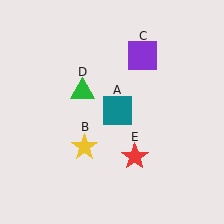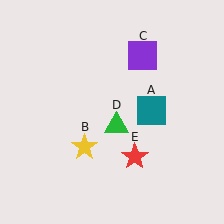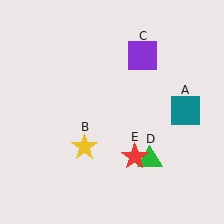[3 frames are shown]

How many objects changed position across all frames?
2 objects changed position: teal square (object A), green triangle (object D).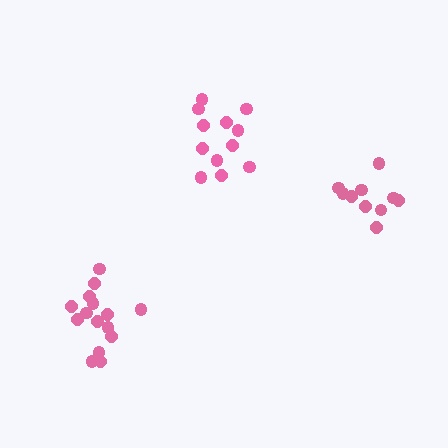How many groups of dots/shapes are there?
There are 3 groups.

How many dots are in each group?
Group 1: 16 dots, Group 2: 10 dots, Group 3: 12 dots (38 total).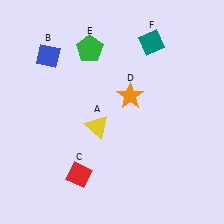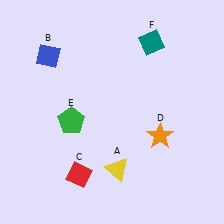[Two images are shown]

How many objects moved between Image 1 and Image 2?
3 objects moved between the two images.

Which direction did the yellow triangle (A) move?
The yellow triangle (A) moved down.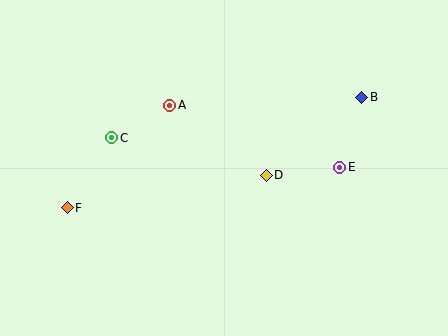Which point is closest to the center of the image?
Point D at (266, 175) is closest to the center.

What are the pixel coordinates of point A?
Point A is at (170, 105).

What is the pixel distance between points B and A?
The distance between B and A is 192 pixels.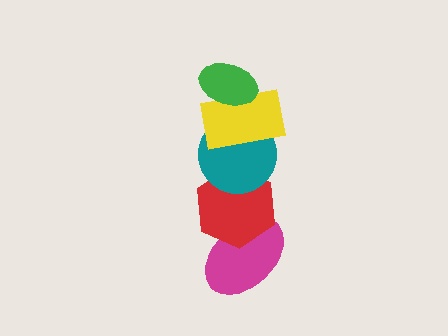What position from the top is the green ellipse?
The green ellipse is 1st from the top.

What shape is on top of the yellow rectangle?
The green ellipse is on top of the yellow rectangle.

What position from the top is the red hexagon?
The red hexagon is 4th from the top.